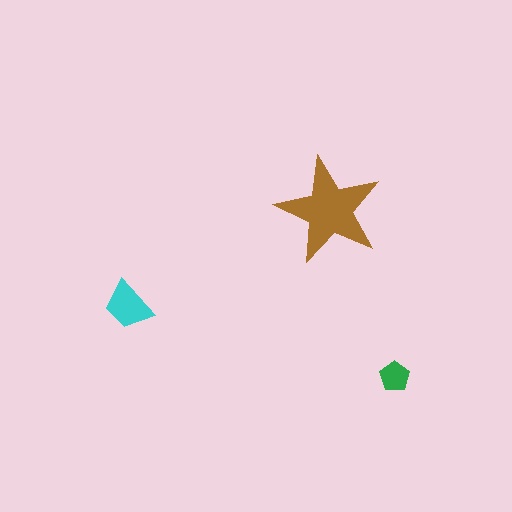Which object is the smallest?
The green pentagon.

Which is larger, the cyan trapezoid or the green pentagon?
The cyan trapezoid.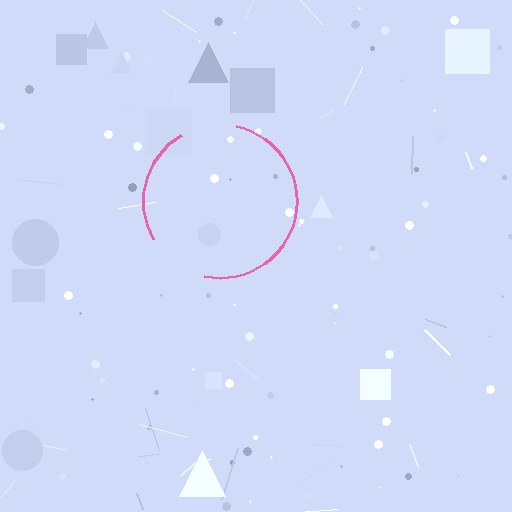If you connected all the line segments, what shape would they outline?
They would outline a circle.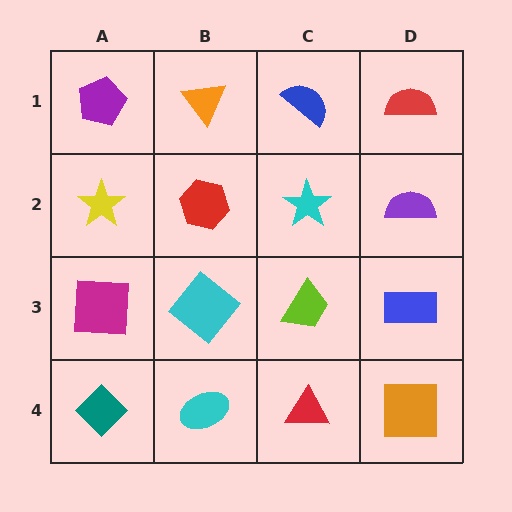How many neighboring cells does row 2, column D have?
3.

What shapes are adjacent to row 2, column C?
A blue semicircle (row 1, column C), a lime trapezoid (row 3, column C), a red hexagon (row 2, column B), a purple semicircle (row 2, column D).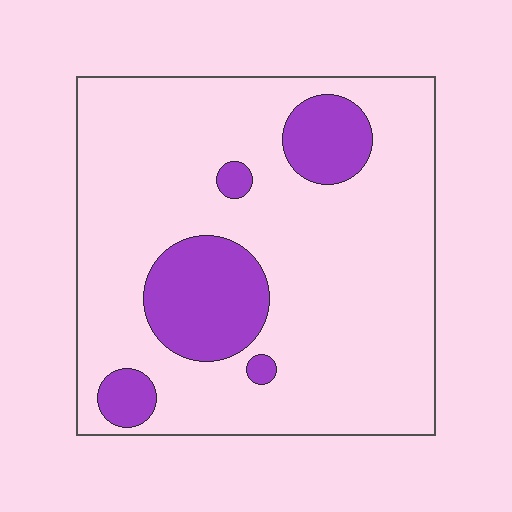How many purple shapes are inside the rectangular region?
5.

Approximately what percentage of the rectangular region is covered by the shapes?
Approximately 20%.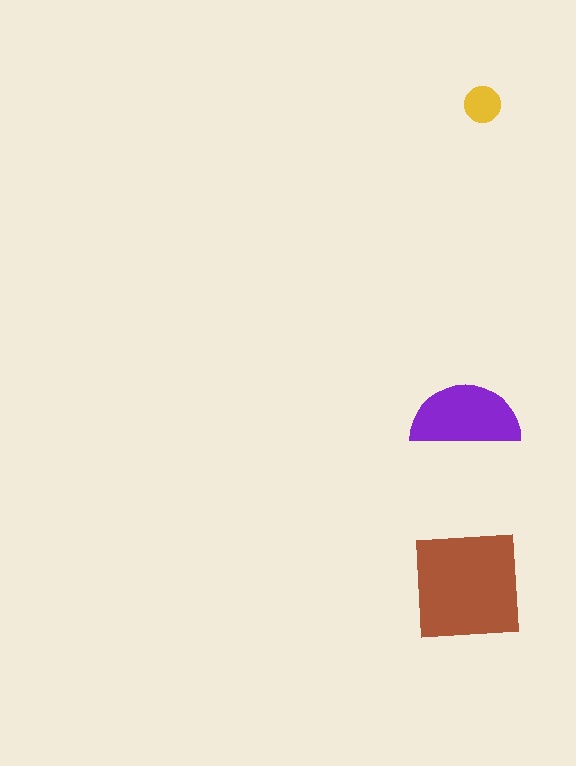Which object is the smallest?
The yellow circle.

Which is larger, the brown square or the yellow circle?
The brown square.